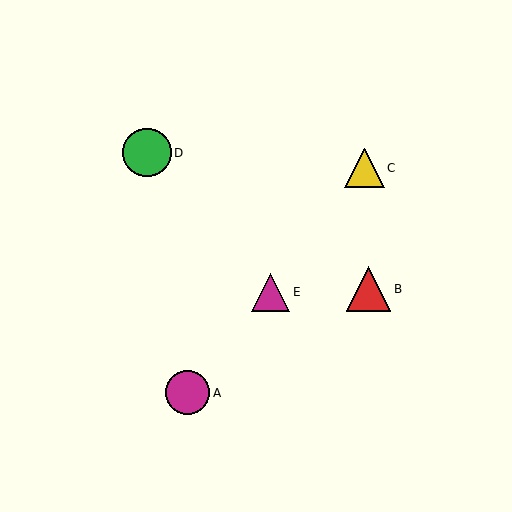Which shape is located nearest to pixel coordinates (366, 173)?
The yellow triangle (labeled C) at (365, 168) is nearest to that location.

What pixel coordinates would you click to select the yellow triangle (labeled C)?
Click at (365, 168) to select the yellow triangle C.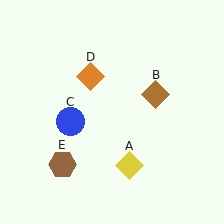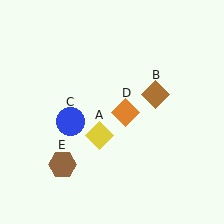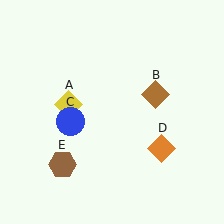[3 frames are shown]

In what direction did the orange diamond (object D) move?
The orange diamond (object D) moved down and to the right.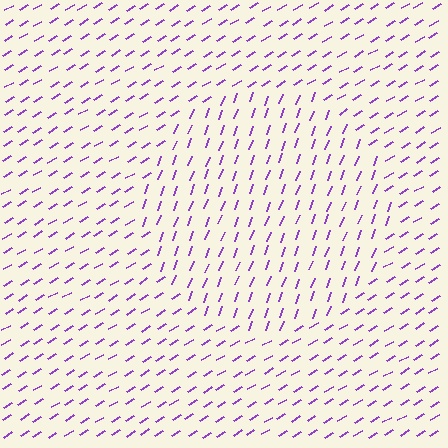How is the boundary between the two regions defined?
The boundary is defined purely by a change in line orientation (approximately 38 degrees difference). All lines are the same color and thickness.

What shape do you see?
I see a circle.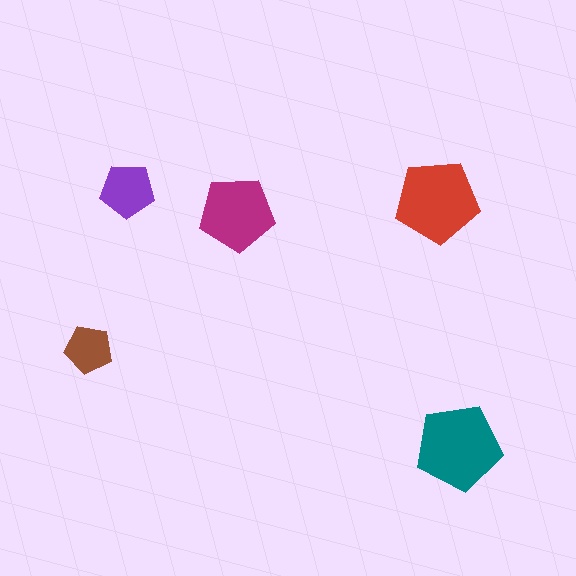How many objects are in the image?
There are 5 objects in the image.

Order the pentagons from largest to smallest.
the teal one, the red one, the magenta one, the purple one, the brown one.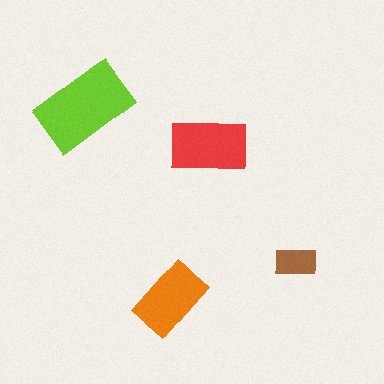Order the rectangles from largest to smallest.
the lime one, the red one, the orange one, the brown one.